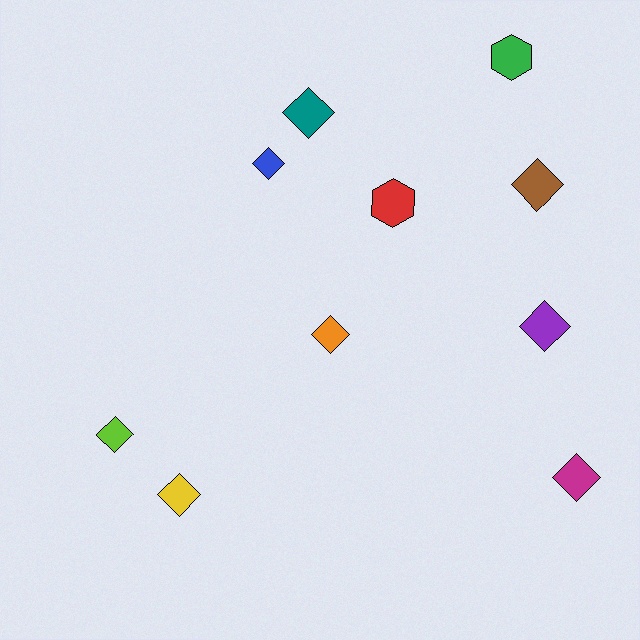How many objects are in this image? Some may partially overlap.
There are 10 objects.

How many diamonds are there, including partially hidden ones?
There are 8 diamonds.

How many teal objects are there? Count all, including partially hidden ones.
There is 1 teal object.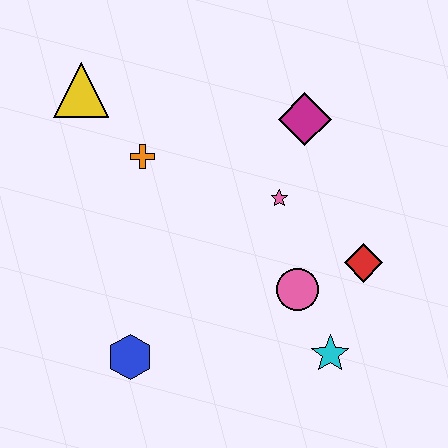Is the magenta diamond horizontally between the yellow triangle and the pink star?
No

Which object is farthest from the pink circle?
The yellow triangle is farthest from the pink circle.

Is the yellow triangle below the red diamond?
No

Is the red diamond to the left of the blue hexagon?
No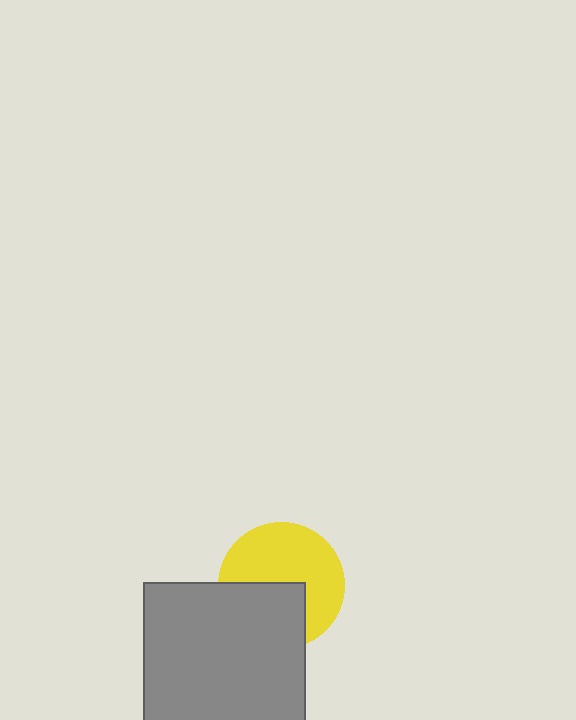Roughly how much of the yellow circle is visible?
About half of it is visible (roughly 60%).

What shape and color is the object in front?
The object in front is a gray square.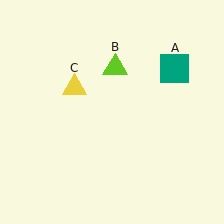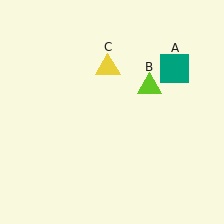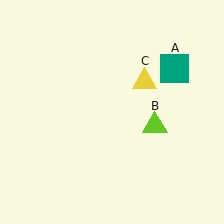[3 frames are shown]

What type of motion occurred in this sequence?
The lime triangle (object B), yellow triangle (object C) rotated clockwise around the center of the scene.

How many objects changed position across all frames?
2 objects changed position: lime triangle (object B), yellow triangle (object C).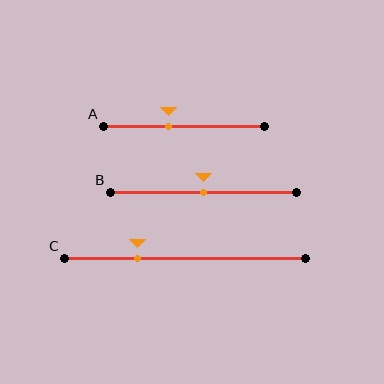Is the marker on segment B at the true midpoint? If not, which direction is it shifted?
Yes, the marker on segment B is at the true midpoint.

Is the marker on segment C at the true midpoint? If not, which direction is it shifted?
No, the marker on segment C is shifted to the left by about 20% of the segment length.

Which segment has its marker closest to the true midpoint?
Segment B has its marker closest to the true midpoint.